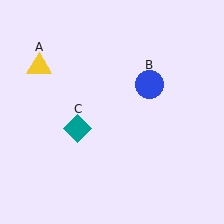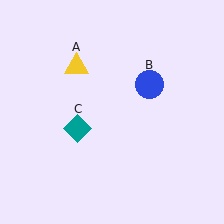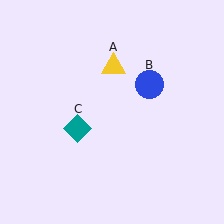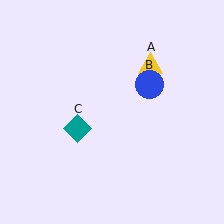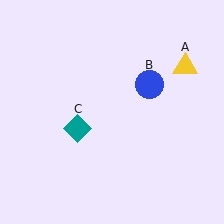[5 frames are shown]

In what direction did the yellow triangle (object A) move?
The yellow triangle (object A) moved right.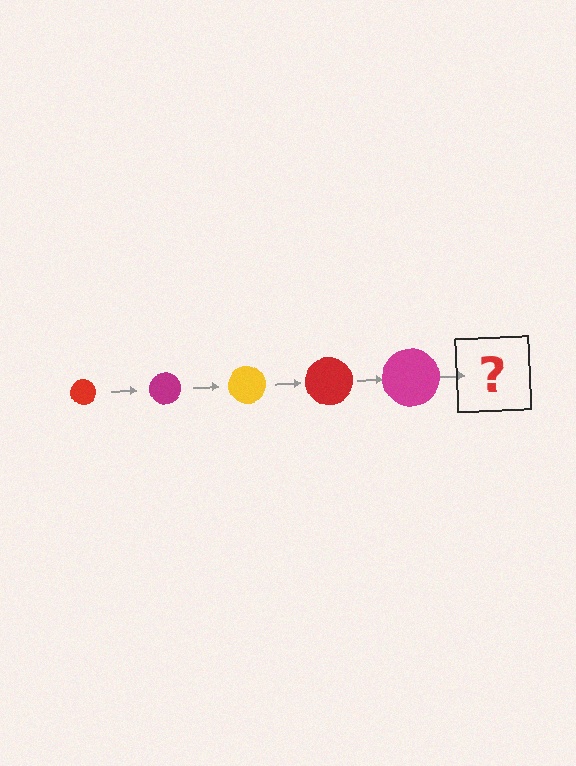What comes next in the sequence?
The next element should be a yellow circle, larger than the previous one.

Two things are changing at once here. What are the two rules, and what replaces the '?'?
The two rules are that the circle grows larger each step and the color cycles through red, magenta, and yellow. The '?' should be a yellow circle, larger than the previous one.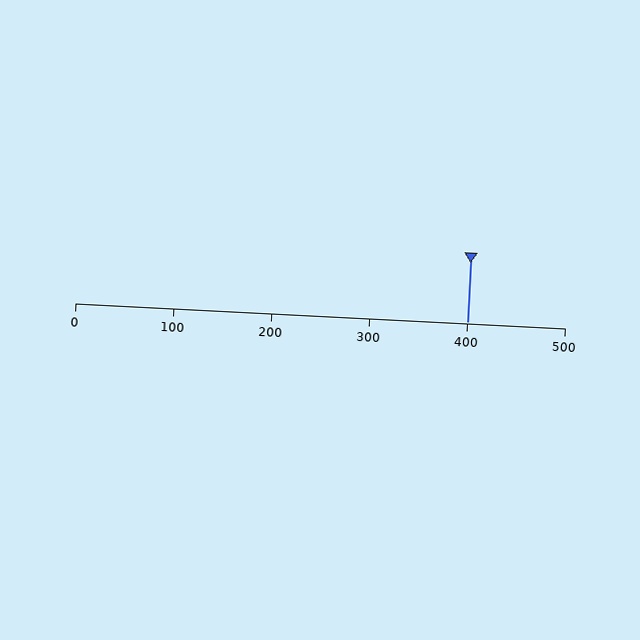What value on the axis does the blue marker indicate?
The marker indicates approximately 400.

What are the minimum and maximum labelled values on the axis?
The axis runs from 0 to 500.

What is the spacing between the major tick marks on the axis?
The major ticks are spaced 100 apart.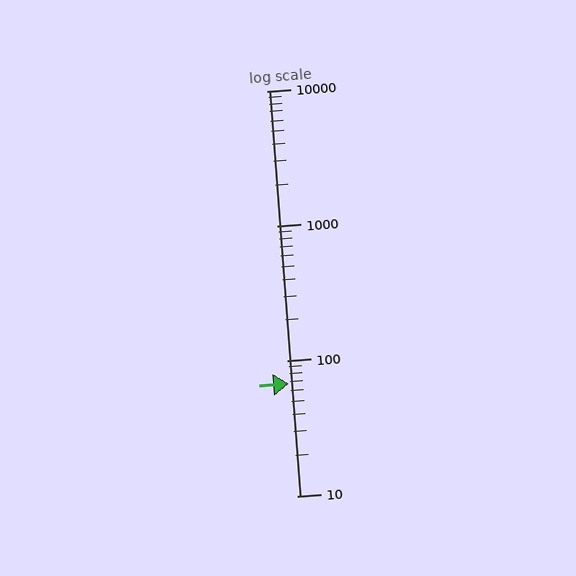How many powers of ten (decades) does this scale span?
The scale spans 3 decades, from 10 to 10000.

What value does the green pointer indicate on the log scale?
The pointer indicates approximately 68.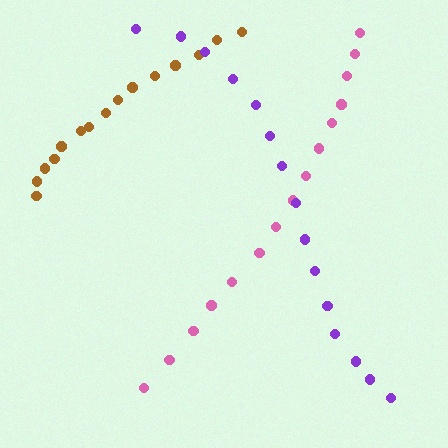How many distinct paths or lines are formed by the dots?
There are 3 distinct paths.